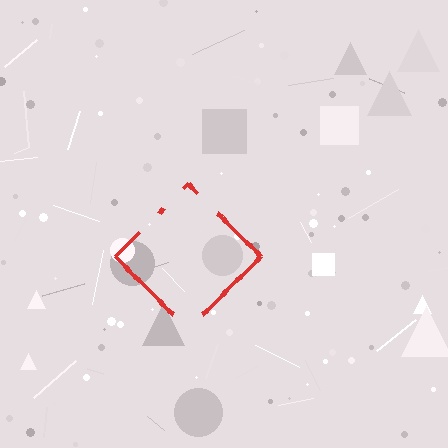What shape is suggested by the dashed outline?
The dashed outline suggests a diamond.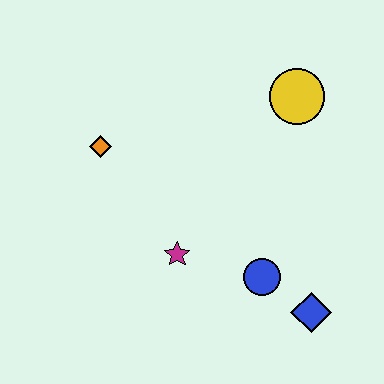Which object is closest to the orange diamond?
The magenta star is closest to the orange diamond.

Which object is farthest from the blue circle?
The orange diamond is farthest from the blue circle.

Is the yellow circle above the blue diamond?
Yes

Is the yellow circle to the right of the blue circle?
Yes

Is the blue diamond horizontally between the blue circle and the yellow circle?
No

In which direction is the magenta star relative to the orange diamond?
The magenta star is below the orange diamond.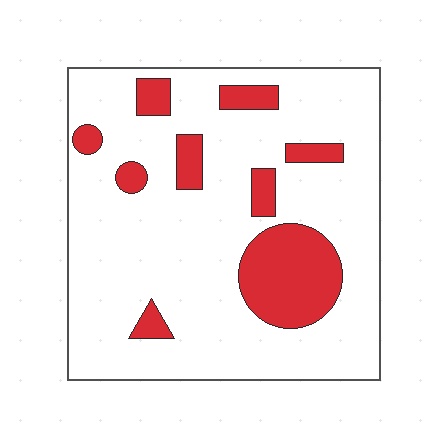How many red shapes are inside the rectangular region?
9.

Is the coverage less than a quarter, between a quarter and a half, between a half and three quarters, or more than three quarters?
Less than a quarter.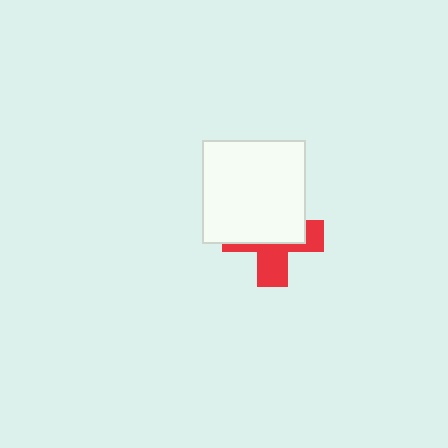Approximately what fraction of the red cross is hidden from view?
Roughly 57% of the red cross is hidden behind the white square.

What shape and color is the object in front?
The object in front is a white square.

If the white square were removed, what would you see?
You would see the complete red cross.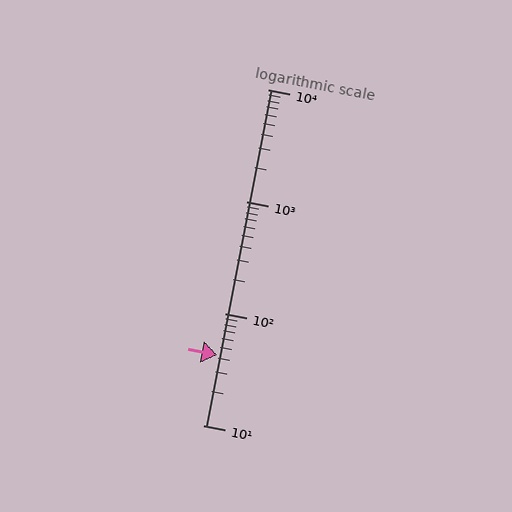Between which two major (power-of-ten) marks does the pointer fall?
The pointer is between 10 and 100.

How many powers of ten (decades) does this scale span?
The scale spans 3 decades, from 10 to 10000.